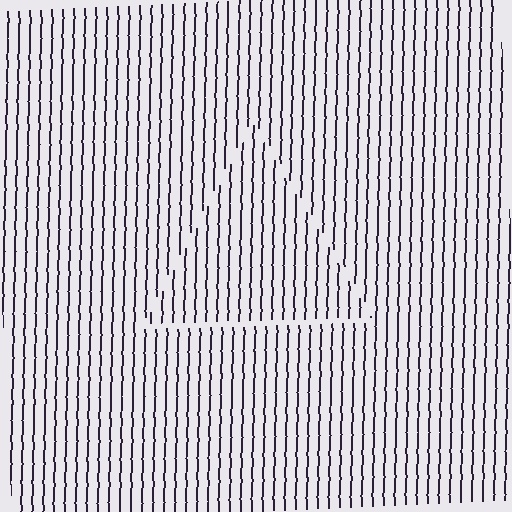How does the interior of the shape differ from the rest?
The interior of the shape contains the same grating, shifted by half a period — the contour is defined by the phase discontinuity where line-ends from the inner and outer gratings abut.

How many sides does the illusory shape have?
3 sides — the line-ends trace a triangle.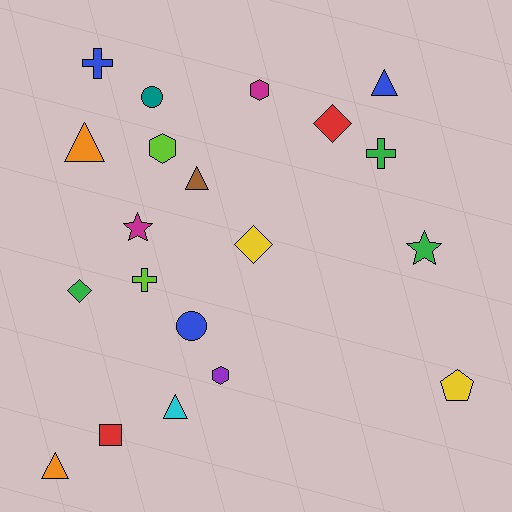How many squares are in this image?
There is 1 square.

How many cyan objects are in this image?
There is 1 cyan object.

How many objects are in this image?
There are 20 objects.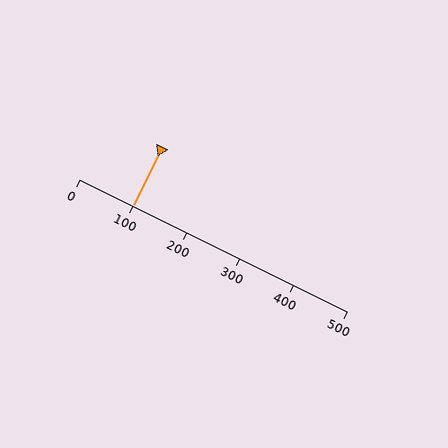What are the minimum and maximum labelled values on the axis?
The axis runs from 0 to 500.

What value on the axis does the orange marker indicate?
The marker indicates approximately 100.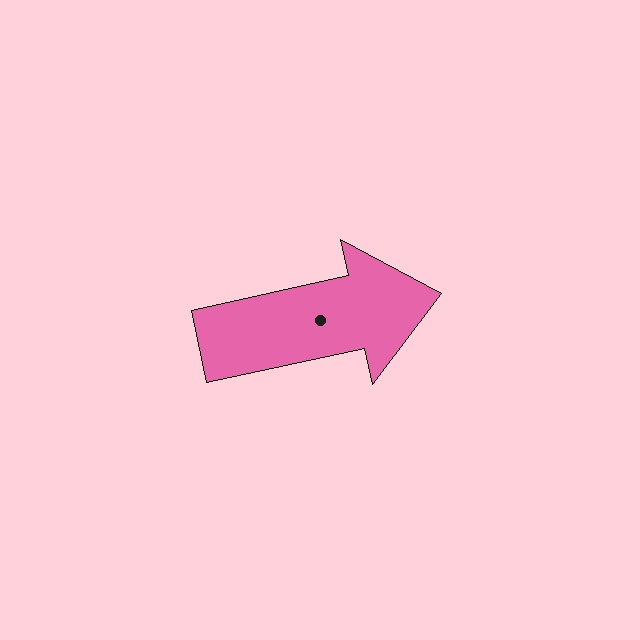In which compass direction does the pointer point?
East.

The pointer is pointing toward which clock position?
Roughly 3 o'clock.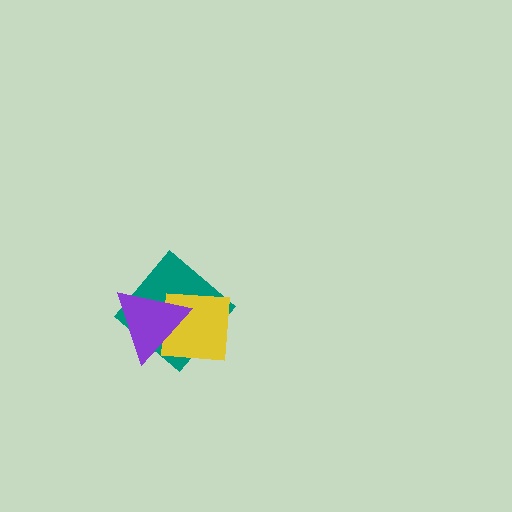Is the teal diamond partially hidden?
Yes, it is partially covered by another shape.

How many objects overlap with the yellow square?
2 objects overlap with the yellow square.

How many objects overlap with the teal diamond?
2 objects overlap with the teal diamond.